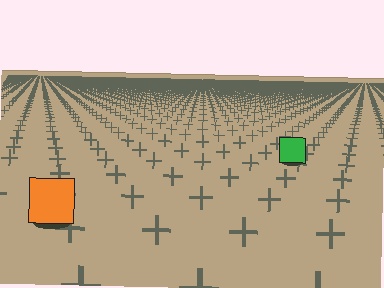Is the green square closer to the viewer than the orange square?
No. The orange square is closer — you can tell from the texture gradient: the ground texture is coarser near it.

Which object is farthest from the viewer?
The green square is farthest from the viewer. It appears smaller and the ground texture around it is denser.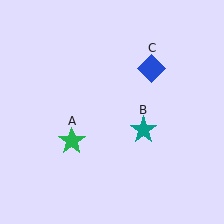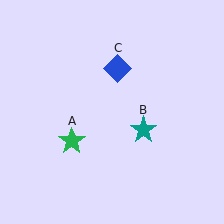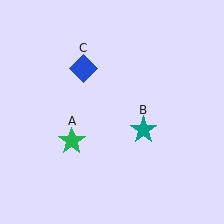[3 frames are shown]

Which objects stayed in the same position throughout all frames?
Green star (object A) and teal star (object B) remained stationary.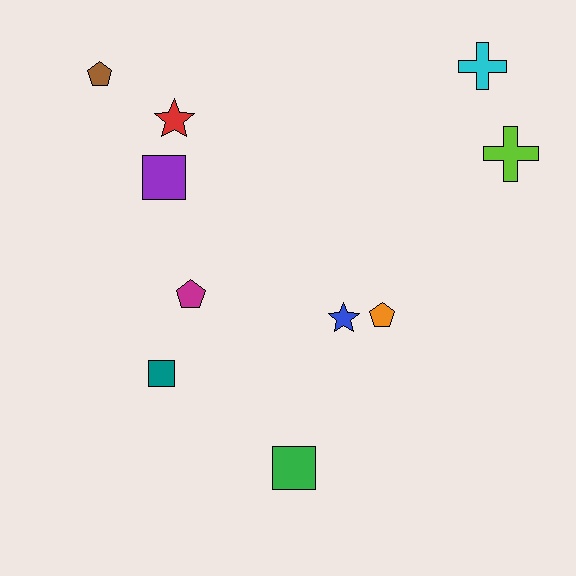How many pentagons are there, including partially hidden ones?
There are 3 pentagons.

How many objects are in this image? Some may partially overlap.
There are 10 objects.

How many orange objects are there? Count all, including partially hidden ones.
There is 1 orange object.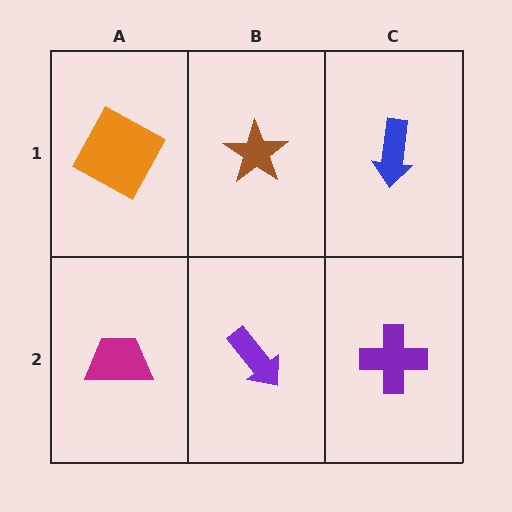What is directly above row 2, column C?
A blue arrow.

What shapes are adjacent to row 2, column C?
A blue arrow (row 1, column C), a purple arrow (row 2, column B).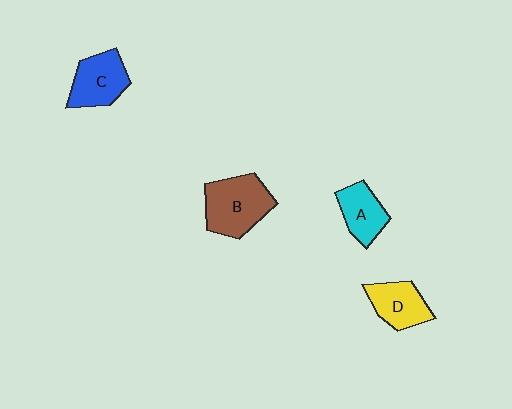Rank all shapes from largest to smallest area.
From largest to smallest: B (brown), C (blue), D (yellow), A (cyan).